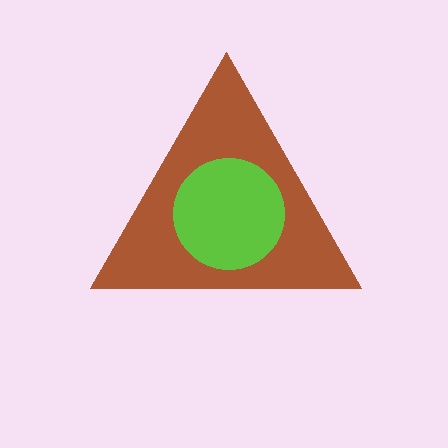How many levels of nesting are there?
2.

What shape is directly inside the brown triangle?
The lime circle.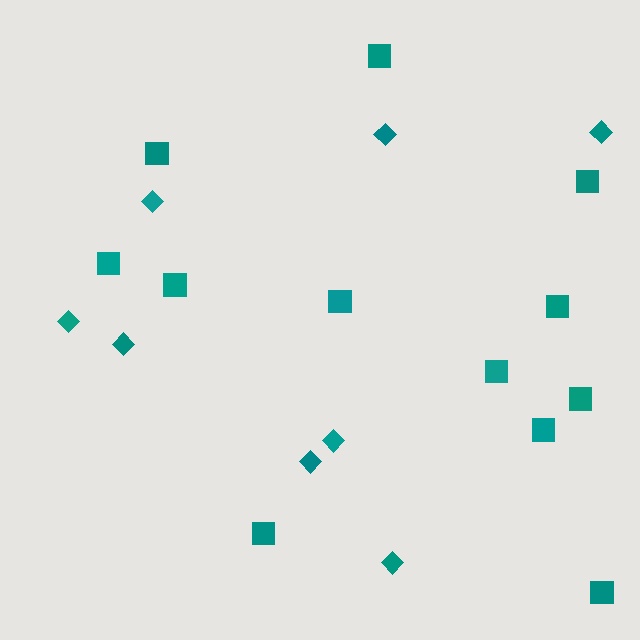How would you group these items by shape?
There are 2 groups: one group of diamonds (8) and one group of squares (12).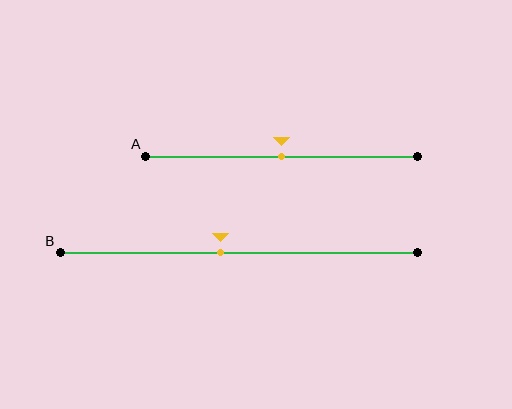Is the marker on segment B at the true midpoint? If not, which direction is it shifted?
No, the marker on segment B is shifted to the left by about 5% of the segment length.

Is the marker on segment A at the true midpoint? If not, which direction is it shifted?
Yes, the marker on segment A is at the true midpoint.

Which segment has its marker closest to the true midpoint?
Segment A has its marker closest to the true midpoint.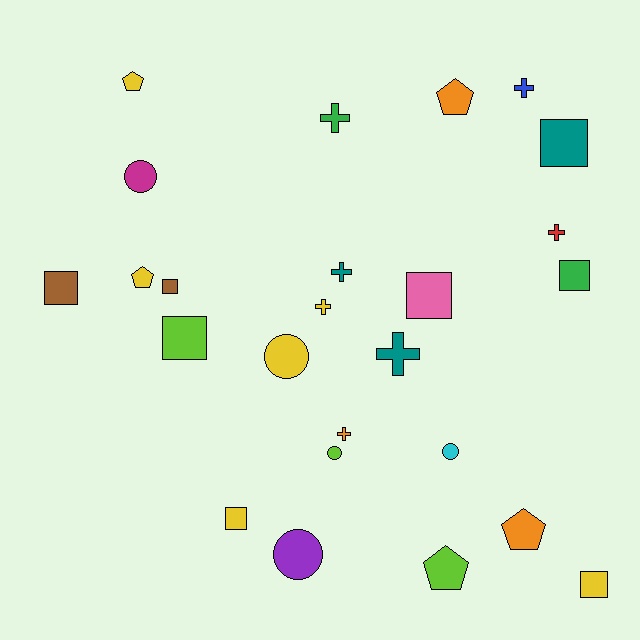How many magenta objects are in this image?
There is 1 magenta object.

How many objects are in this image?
There are 25 objects.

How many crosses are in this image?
There are 7 crosses.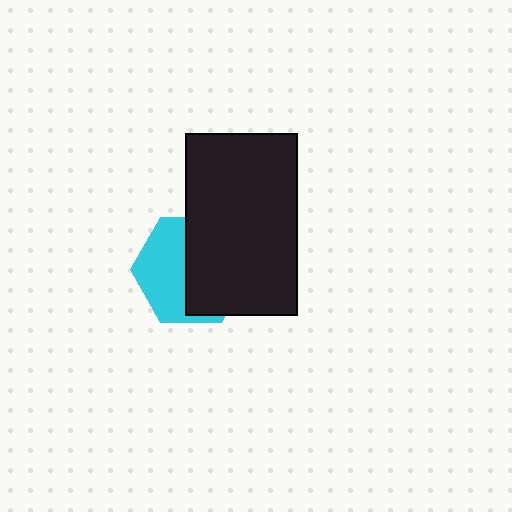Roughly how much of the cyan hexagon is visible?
About half of it is visible (roughly 47%).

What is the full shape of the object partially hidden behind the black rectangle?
The partially hidden object is a cyan hexagon.